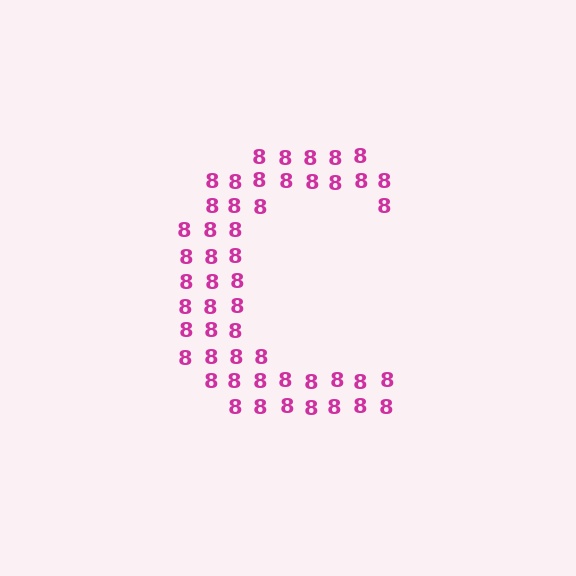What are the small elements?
The small elements are digit 8's.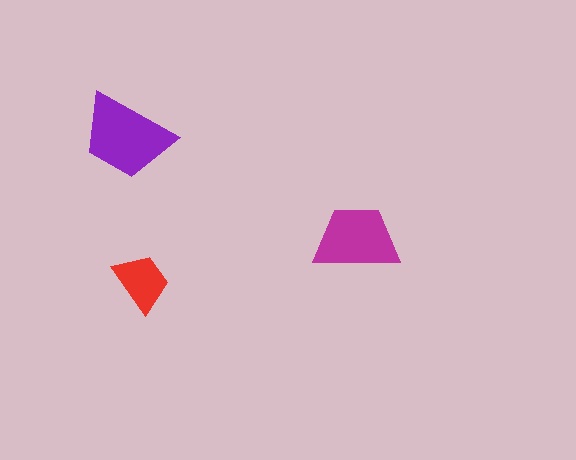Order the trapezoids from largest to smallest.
the purple one, the magenta one, the red one.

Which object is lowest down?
The red trapezoid is bottommost.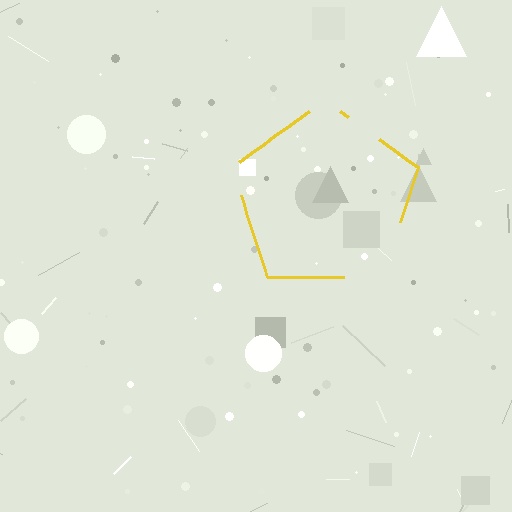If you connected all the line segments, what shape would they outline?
They would outline a pentagon.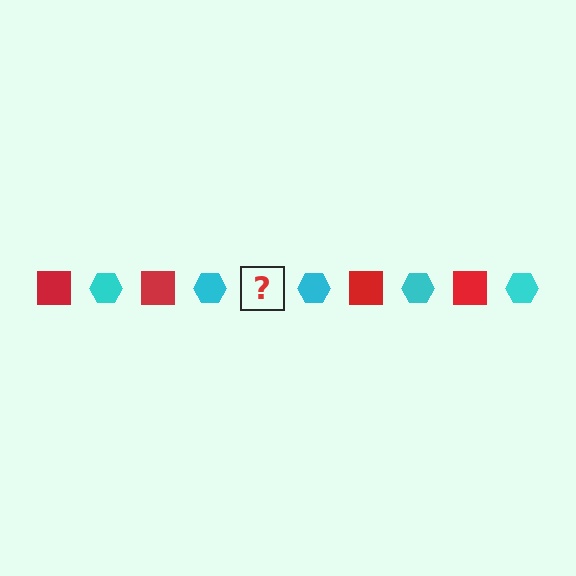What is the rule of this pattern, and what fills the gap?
The rule is that the pattern alternates between red square and cyan hexagon. The gap should be filled with a red square.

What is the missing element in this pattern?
The missing element is a red square.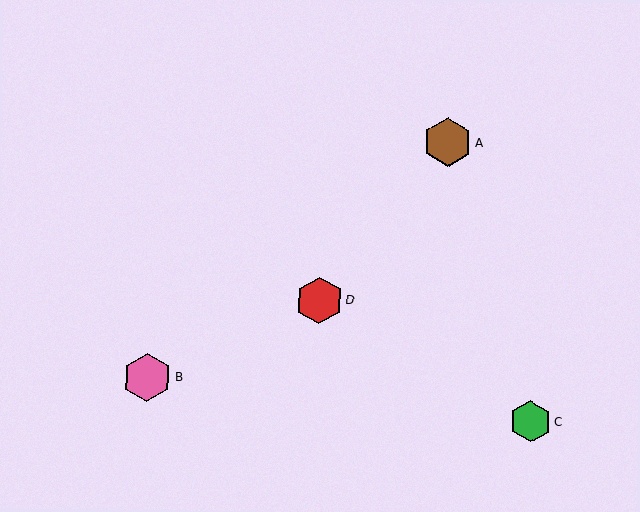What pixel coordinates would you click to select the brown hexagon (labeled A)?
Click at (448, 142) to select the brown hexagon A.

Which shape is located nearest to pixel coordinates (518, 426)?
The green hexagon (labeled C) at (530, 421) is nearest to that location.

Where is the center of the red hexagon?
The center of the red hexagon is at (319, 300).